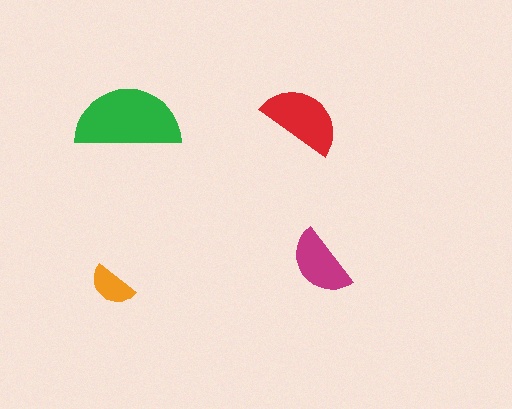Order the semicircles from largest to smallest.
the green one, the red one, the magenta one, the orange one.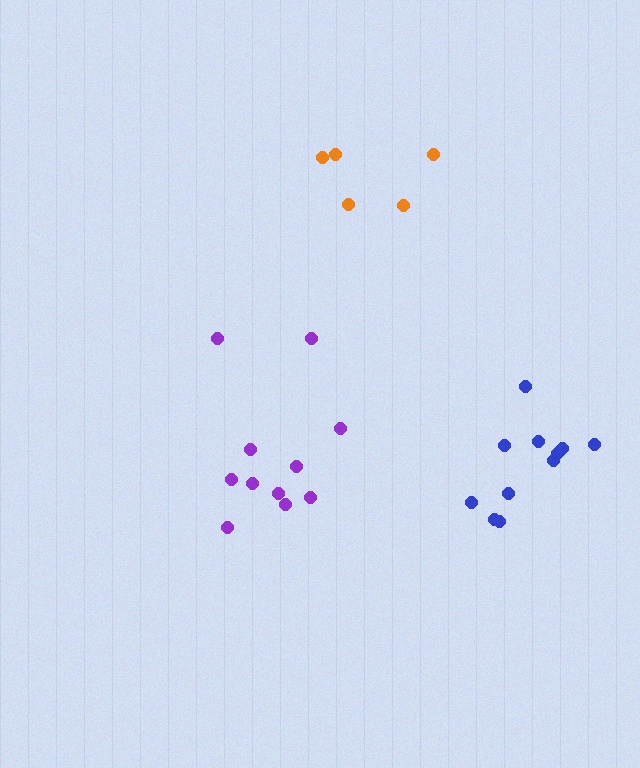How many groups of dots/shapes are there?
There are 3 groups.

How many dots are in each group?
Group 1: 11 dots, Group 2: 5 dots, Group 3: 11 dots (27 total).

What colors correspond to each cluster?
The clusters are colored: blue, orange, purple.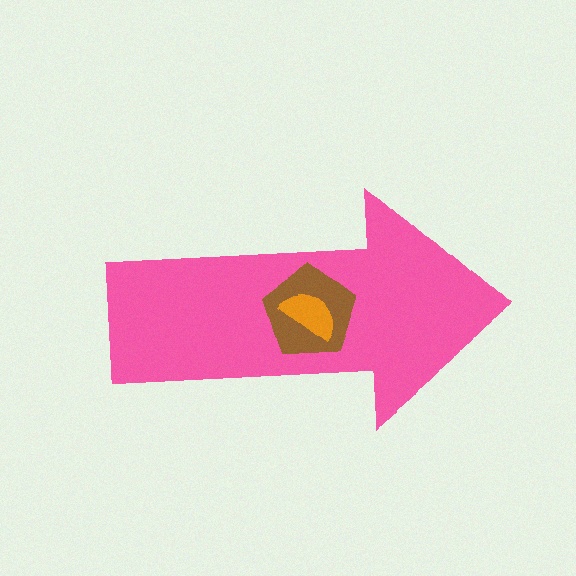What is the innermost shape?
The orange semicircle.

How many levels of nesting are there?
3.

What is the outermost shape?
The pink arrow.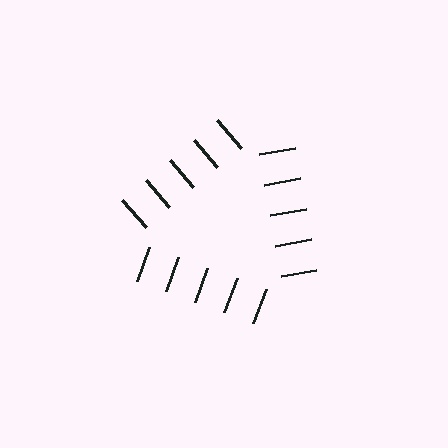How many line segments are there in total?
15 — 5 along each of the 3 edges.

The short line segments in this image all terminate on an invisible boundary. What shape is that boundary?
An illusory triangle — the line segments terminate on its edges but no continuous stroke is drawn.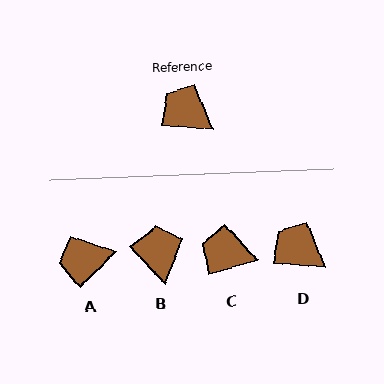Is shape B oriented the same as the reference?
No, it is off by about 44 degrees.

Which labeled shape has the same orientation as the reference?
D.